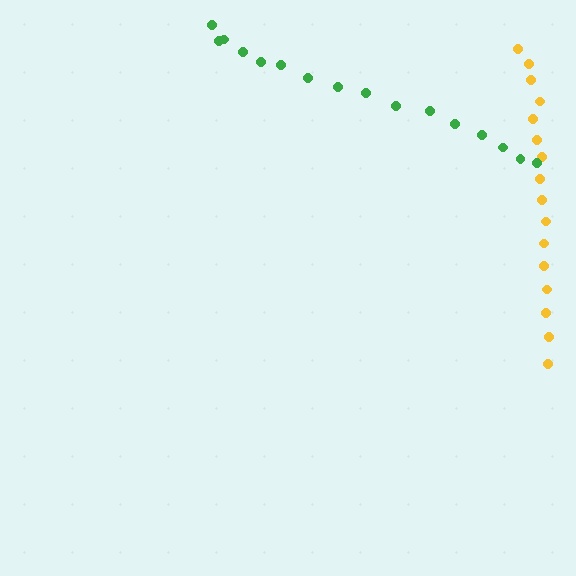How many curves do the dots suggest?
There are 2 distinct paths.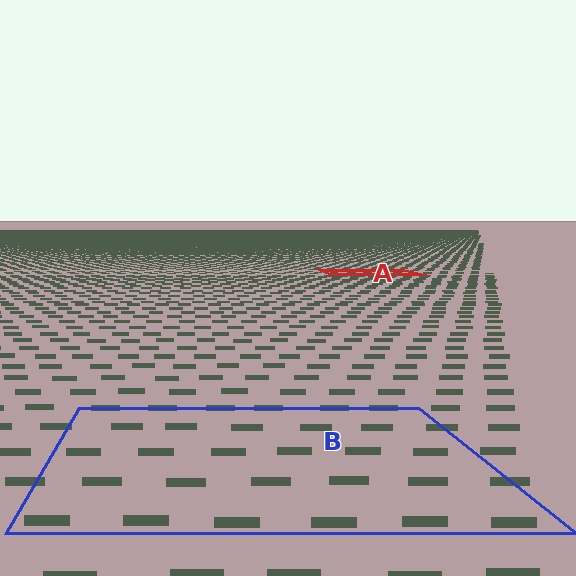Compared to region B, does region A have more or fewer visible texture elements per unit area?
Region A has more texture elements per unit area — they are packed more densely because it is farther away.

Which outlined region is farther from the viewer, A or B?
Region A is farther from the viewer — the texture elements inside it appear smaller and more densely packed.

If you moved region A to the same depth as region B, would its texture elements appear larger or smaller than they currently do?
They would appear larger. At a closer depth, the same texture elements are projected at a bigger on-screen size.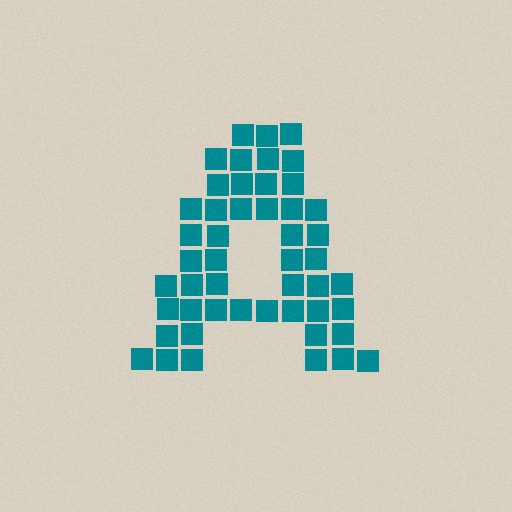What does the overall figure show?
The overall figure shows the letter A.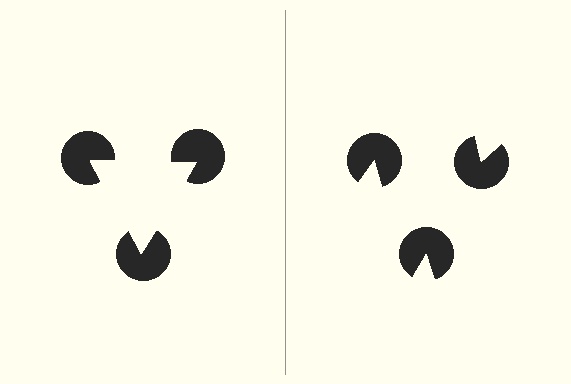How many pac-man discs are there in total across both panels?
6 — 3 on each side.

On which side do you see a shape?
An illusory triangle appears on the left side. On the right side the wedge cuts are rotated, so no coherent shape forms.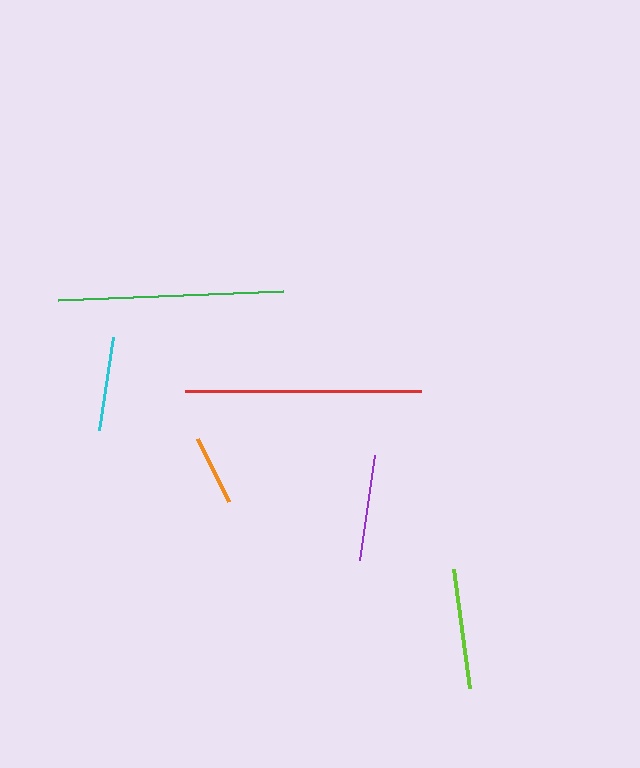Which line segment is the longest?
The red line is the longest at approximately 236 pixels.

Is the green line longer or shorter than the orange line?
The green line is longer than the orange line.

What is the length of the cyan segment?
The cyan segment is approximately 94 pixels long.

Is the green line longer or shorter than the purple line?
The green line is longer than the purple line.